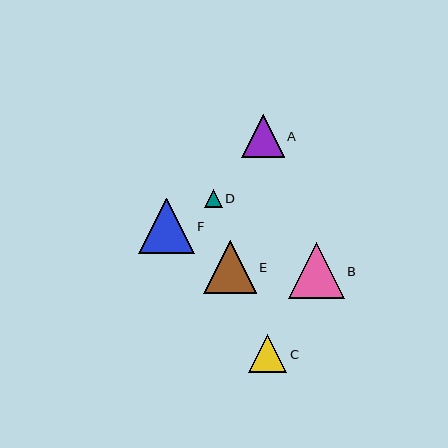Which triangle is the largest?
Triangle B is the largest with a size of approximately 56 pixels.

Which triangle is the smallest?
Triangle D is the smallest with a size of approximately 17 pixels.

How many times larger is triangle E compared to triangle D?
Triangle E is approximately 3.0 times the size of triangle D.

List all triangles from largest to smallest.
From largest to smallest: B, F, E, A, C, D.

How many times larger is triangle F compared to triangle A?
Triangle F is approximately 1.3 times the size of triangle A.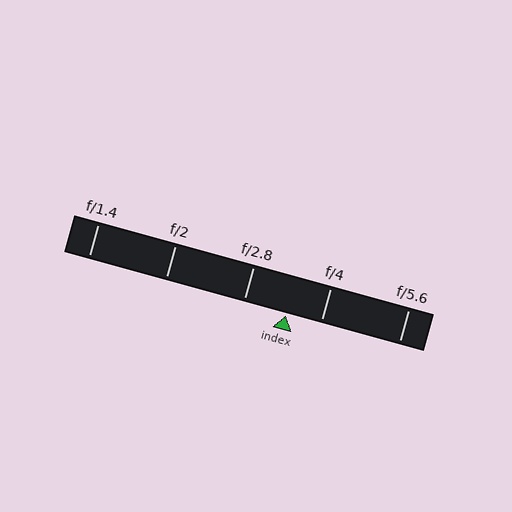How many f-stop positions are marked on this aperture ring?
There are 5 f-stop positions marked.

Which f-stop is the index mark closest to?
The index mark is closest to f/4.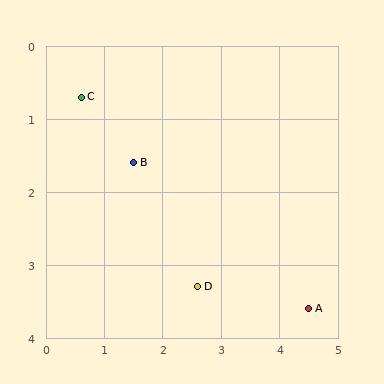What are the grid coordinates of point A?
Point A is at approximately (4.5, 3.6).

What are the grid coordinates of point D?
Point D is at approximately (2.6, 3.3).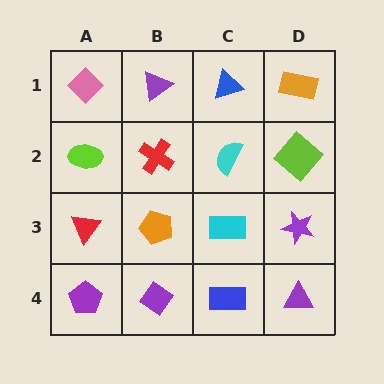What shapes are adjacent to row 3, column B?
A red cross (row 2, column B), a purple diamond (row 4, column B), a red triangle (row 3, column A), a cyan rectangle (row 3, column C).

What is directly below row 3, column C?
A blue rectangle.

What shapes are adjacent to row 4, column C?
A cyan rectangle (row 3, column C), a purple diamond (row 4, column B), a purple triangle (row 4, column D).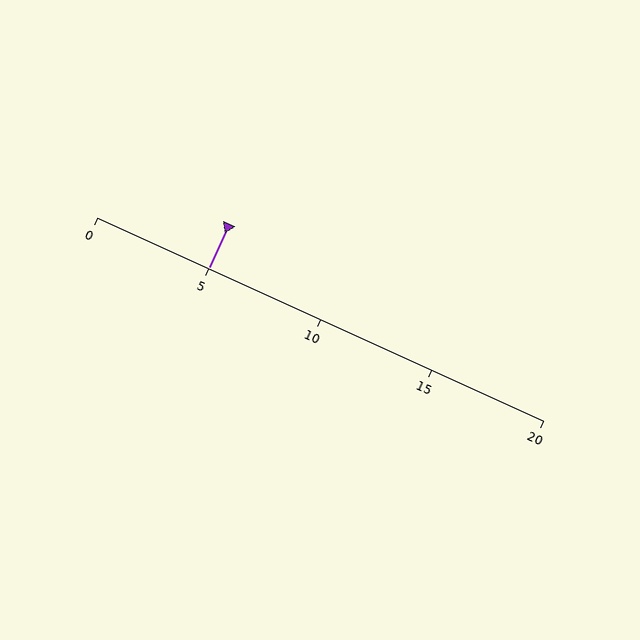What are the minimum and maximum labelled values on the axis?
The axis runs from 0 to 20.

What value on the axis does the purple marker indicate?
The marker indicates approximately 5.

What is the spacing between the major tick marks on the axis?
The major ticks are spaced 5 apart.